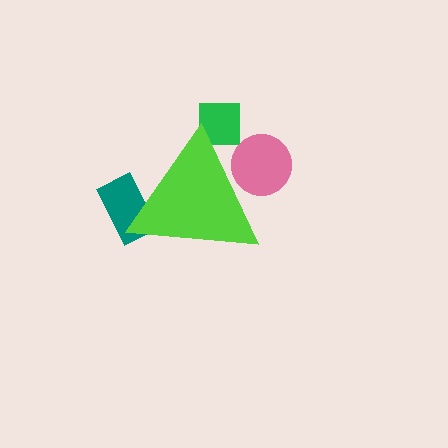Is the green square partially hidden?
Yes, the green square is partially hidden behind the lime triangle.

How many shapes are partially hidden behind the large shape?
3 shapes are partially hidden.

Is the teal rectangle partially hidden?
Yes, the teal rectangle is partially hidden behind the lime triangle.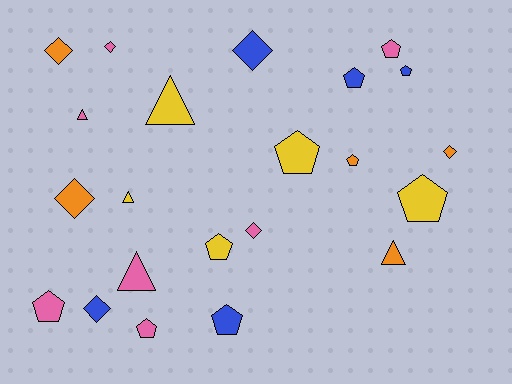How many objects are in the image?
There are 22 objects.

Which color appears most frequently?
Pink, with 7 objects.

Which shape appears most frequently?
Pentagon, with 10 objects.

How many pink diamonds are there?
There are 2 pink diamonds.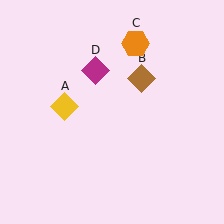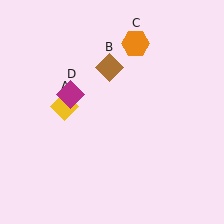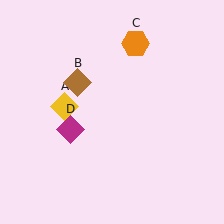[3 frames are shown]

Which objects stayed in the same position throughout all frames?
Yellow diamond (object A) and orange hexagon (object C) remained stationary.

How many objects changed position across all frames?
2 objects changed position: brown diamond (object B), magenta diamond (object D).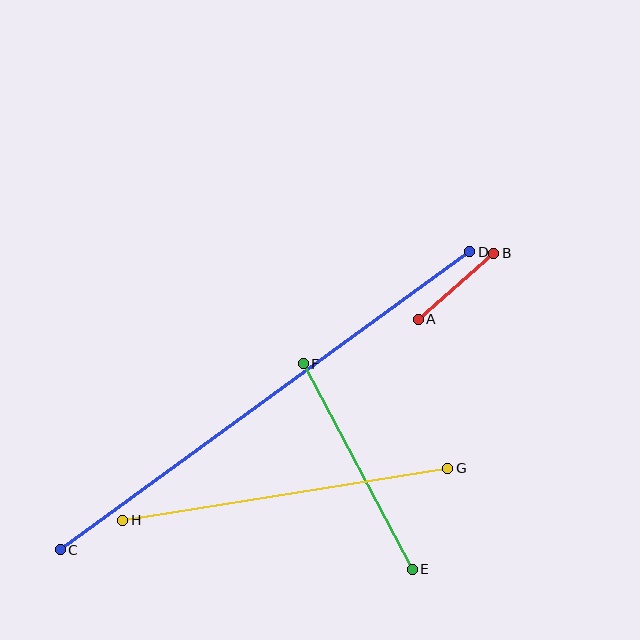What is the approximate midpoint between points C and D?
The midpoint is at approximately (265, 401) pixels.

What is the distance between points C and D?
The distance is approximately 507 pixels.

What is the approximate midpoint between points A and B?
The midpoint is at approximately (456, 286) pixels.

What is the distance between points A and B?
The distance is approximately 100 pixels.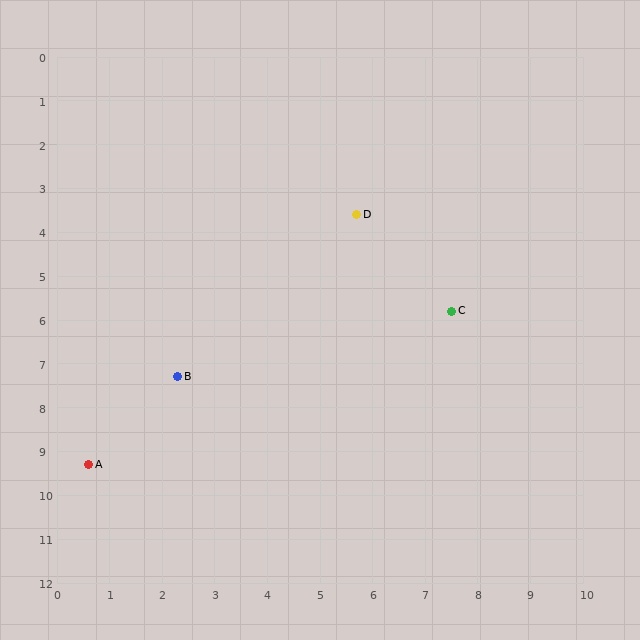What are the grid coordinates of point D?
Point D is at approximately (5.7, 3.6).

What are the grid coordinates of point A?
Point A is at approximately (0.6, 9.3).